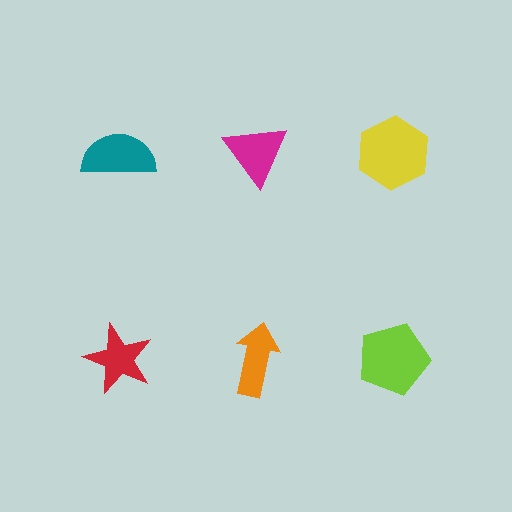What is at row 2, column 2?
An orange arrow.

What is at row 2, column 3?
A lime pentagon.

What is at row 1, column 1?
A teal semicircle.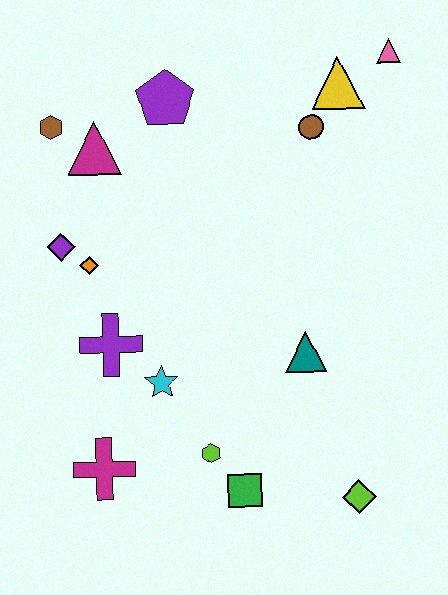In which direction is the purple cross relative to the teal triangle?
The purple cross is to the left of the teal triangle.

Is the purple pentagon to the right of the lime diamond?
No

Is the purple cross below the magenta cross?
No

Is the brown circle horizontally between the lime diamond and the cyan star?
Yes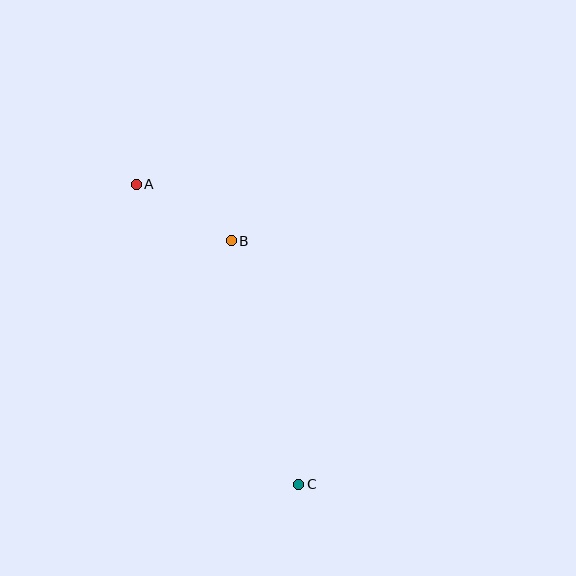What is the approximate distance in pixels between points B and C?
The distance between B and C is approximately 252 pixels.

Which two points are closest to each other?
Points A and B are closest to each other.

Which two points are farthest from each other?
Points A and C are farthest from each other.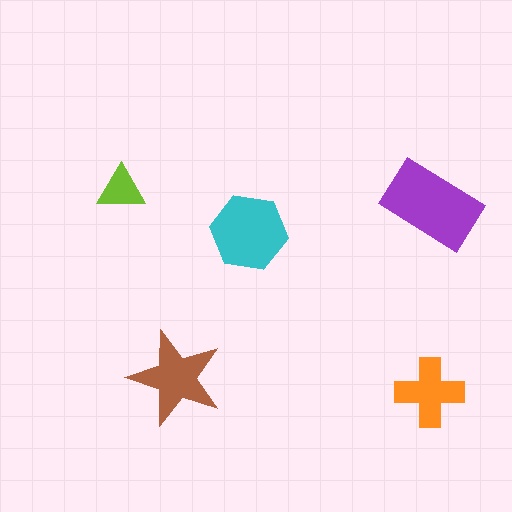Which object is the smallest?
The lime triangle.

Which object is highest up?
The lime triangle is topmost.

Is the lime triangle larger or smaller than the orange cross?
Smaller.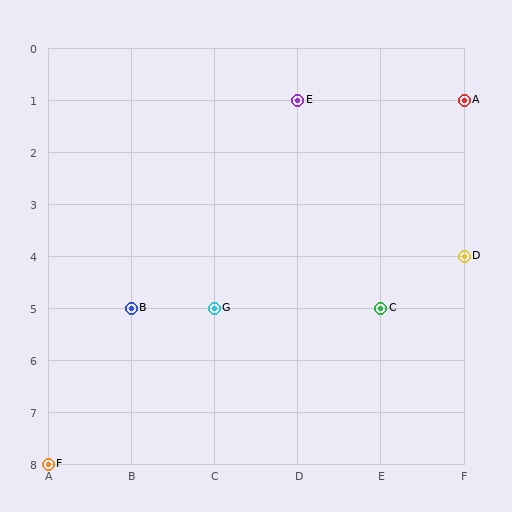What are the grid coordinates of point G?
Point G is at grid coordinates (C, 5).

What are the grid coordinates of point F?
Point F is at grid coordinates (A, 8).